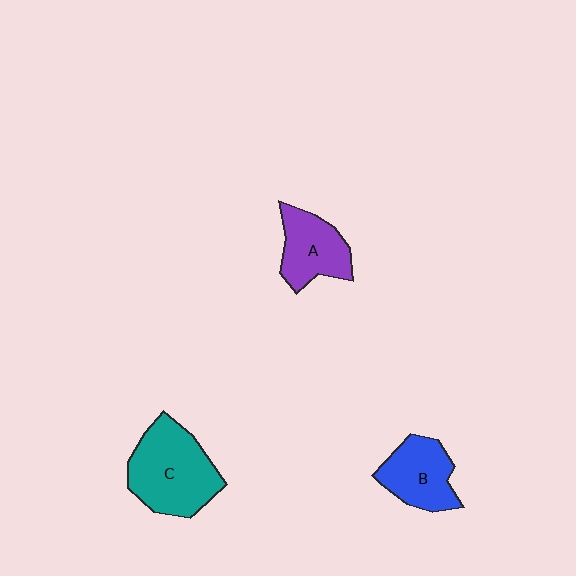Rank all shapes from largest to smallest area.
From largest to smallest: C (teal), B (blue), A (purple).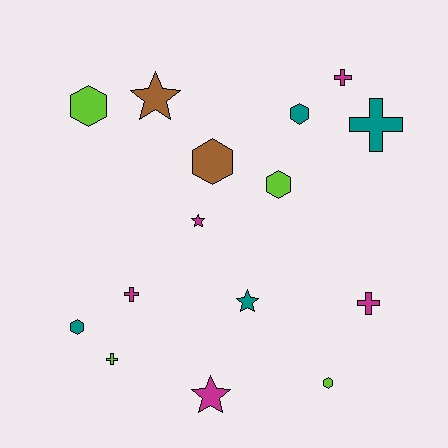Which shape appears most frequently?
Hexagon, with 6 objects.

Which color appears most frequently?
Magenta, with 5 objects.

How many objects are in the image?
There are 15 objects.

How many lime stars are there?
There are no lime stars.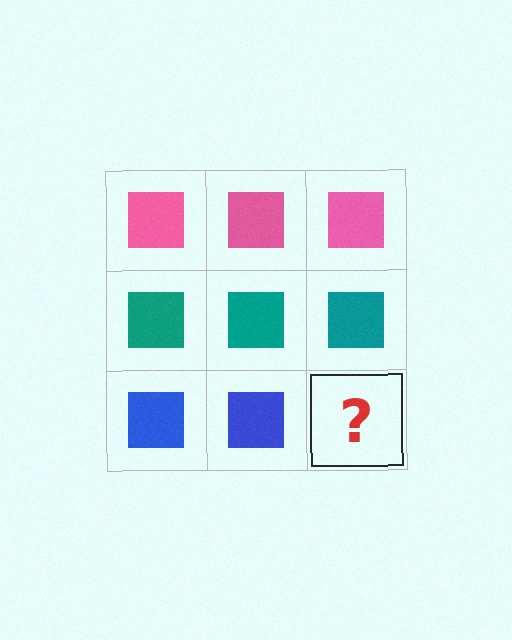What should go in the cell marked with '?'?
The missing cell should contain a blue square.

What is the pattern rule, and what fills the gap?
The rule is that each row has a consistent color. The gap should be filled with a blue square.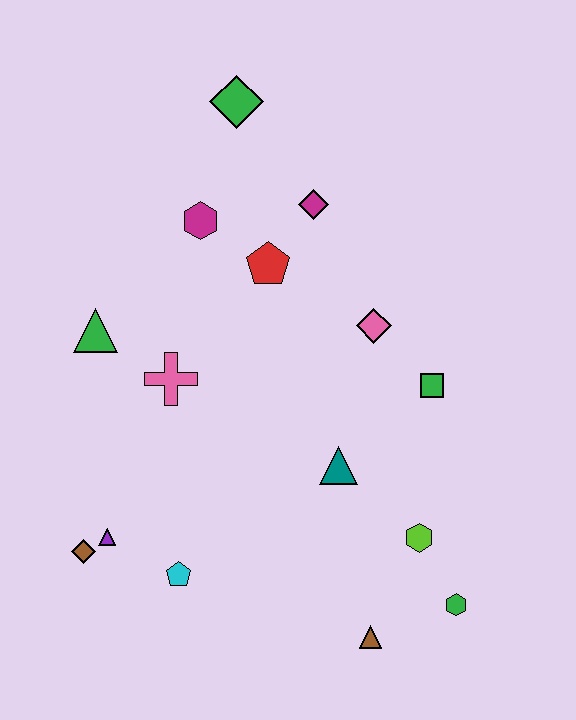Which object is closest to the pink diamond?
The green square is closest to the pink diamond.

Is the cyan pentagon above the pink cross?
No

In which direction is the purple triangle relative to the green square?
The purple triangle is to the left of the green square.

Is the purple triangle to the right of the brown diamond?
Yes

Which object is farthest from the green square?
The brown diamond is farthest from the green square.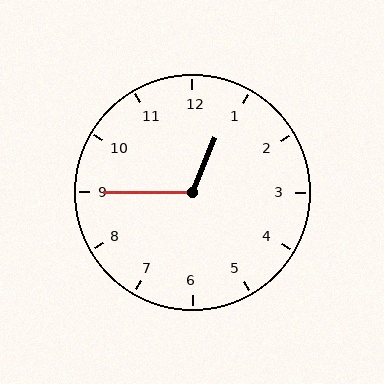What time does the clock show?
12:45.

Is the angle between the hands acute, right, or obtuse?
It is obtuse.